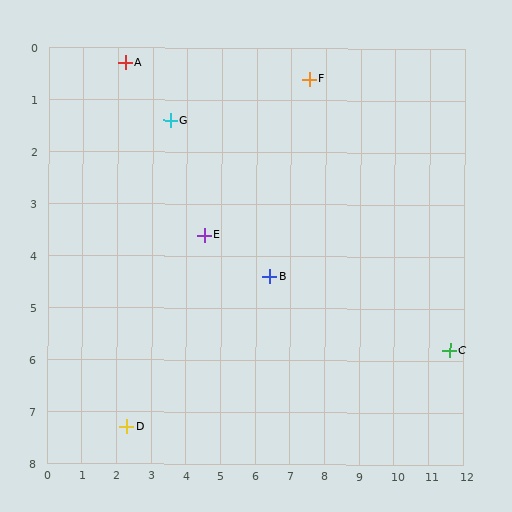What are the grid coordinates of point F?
Point F is at approximately (7.5, 0.6).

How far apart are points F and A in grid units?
Points F and A are about 5.3 grid units apart.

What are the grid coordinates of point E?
Point E is at approximately (4.5, 3.6).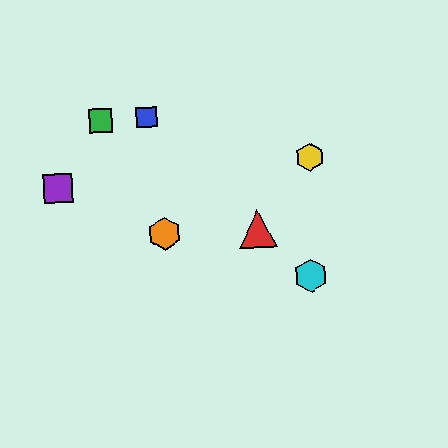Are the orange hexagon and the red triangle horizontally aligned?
Yes, both are at y≈234.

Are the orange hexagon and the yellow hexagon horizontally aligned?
No, the orange hexagon is at y≈234 and the yellow hexagon is at y≈157.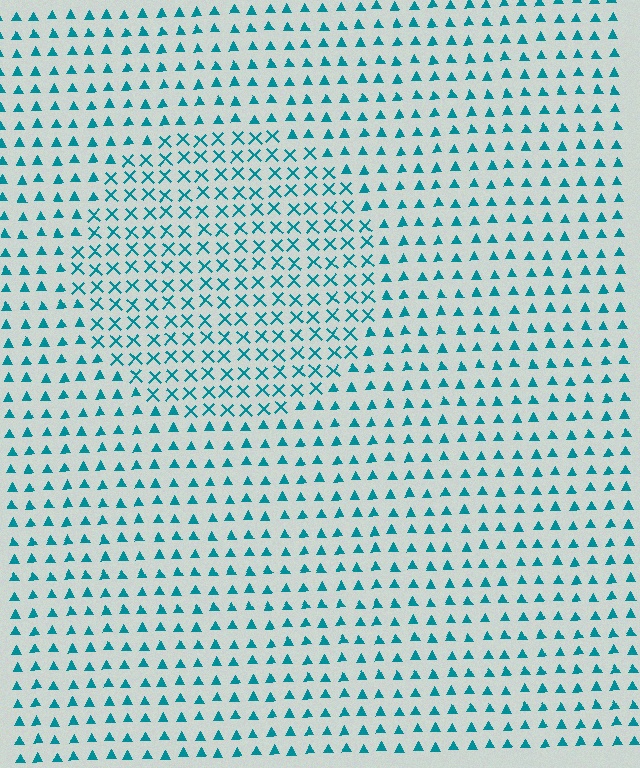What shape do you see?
I see a circle.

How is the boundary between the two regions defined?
The boundary is defined by a change in element shape: X marks inside vs. triangles outside. All elements share the same color and spacing.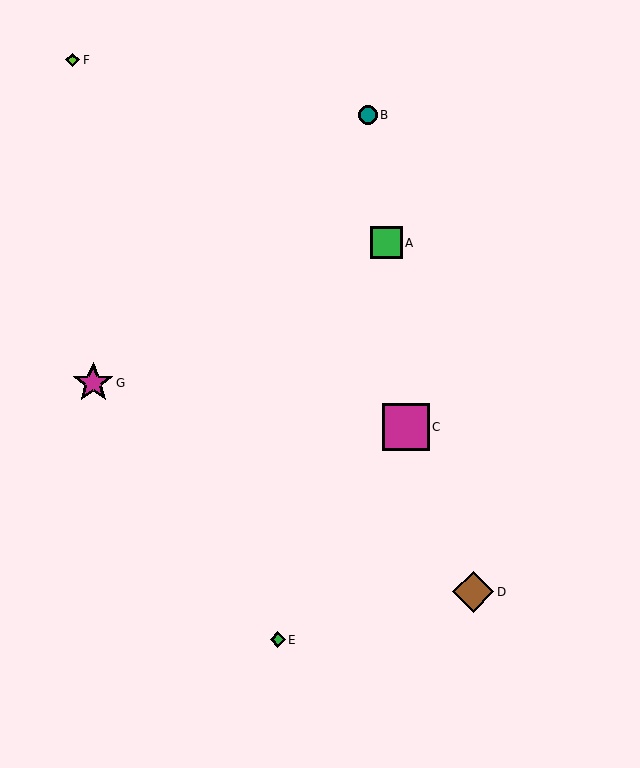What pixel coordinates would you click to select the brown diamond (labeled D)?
Click at (473, 592) to select the brown diamond D.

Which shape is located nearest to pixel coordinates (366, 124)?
The teal circle (labeled B) at (368, 115) is nearest to that location.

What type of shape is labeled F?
Shape F is a lime diamond.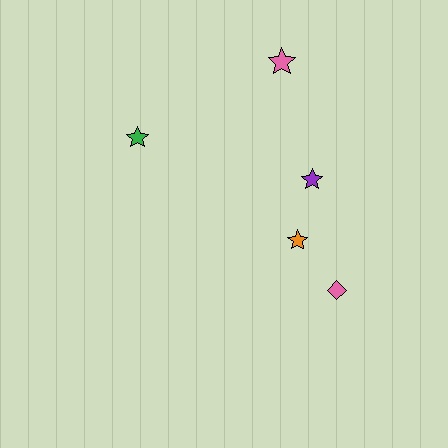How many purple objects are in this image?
There is 1 purple object.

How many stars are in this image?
There are 4 stars.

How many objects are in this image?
There are 5 objects.